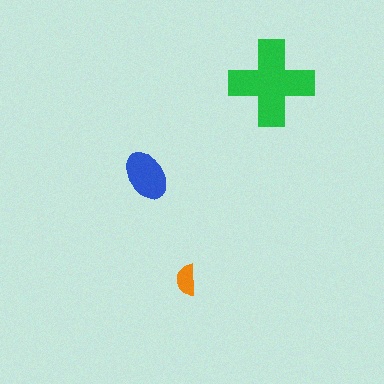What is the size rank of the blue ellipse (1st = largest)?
2nd.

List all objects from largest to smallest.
The green cross, the blue ellipse, the orange semicircle.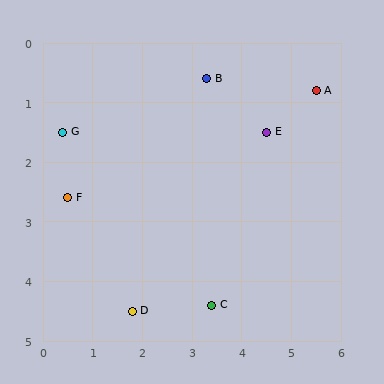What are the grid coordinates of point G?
Point G is at approximately (0.4, 1.5).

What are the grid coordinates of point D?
Point D is at approximately (1.8, 4.5).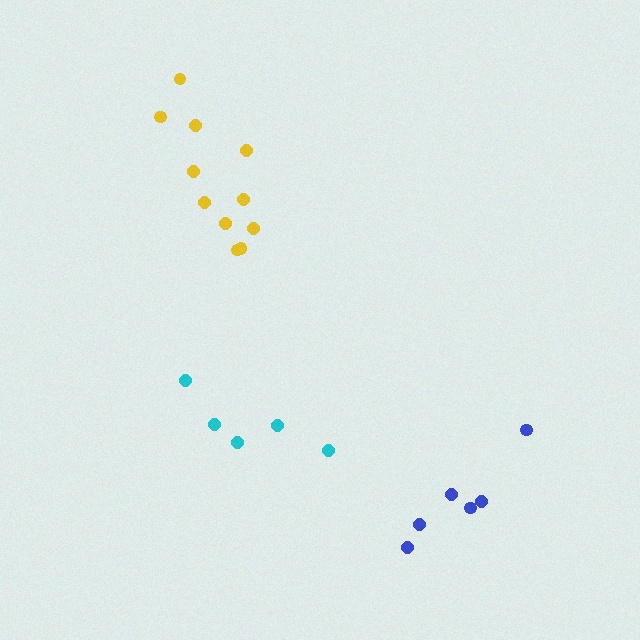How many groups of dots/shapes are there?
There are 3 groups.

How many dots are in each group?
Group 1: 11 dots, Group 2: 6 dots, Group 3: 5 dots (22 total).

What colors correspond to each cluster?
The clusters are colored: yellow, blue, cyan.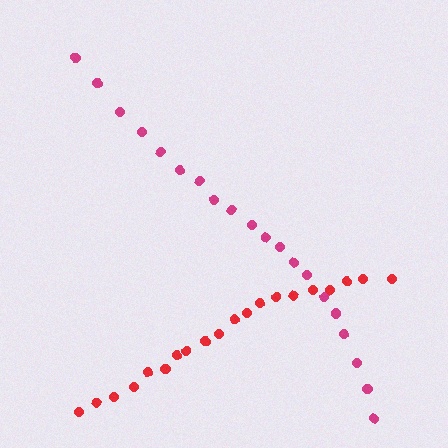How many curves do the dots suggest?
There are 2 distinct paths.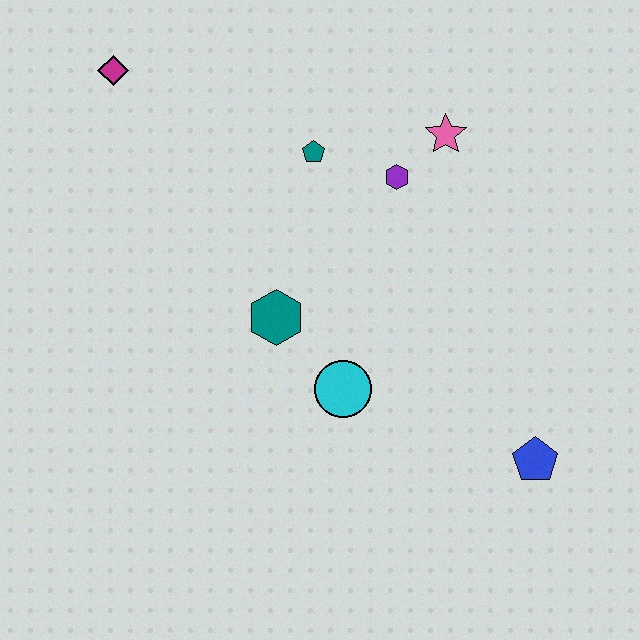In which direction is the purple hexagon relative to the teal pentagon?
The purple hexagon is to the right of the teal pentagon.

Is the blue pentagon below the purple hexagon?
Yes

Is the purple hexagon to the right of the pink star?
No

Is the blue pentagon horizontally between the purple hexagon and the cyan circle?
No